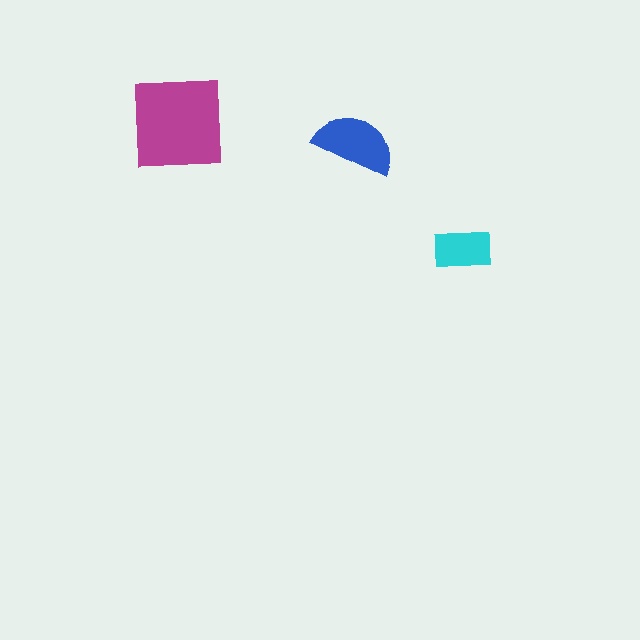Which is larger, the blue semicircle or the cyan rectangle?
The blue semicircle.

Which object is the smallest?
The cyan rectangle.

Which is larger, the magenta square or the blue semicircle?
The magenta square.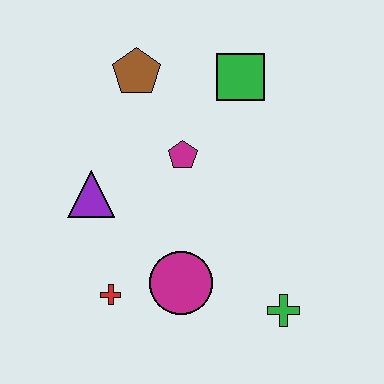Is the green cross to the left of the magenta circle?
No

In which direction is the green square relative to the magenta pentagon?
The green square is above the magenta pentagon.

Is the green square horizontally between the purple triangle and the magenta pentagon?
No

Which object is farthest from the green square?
The red cross is farthest from the green square.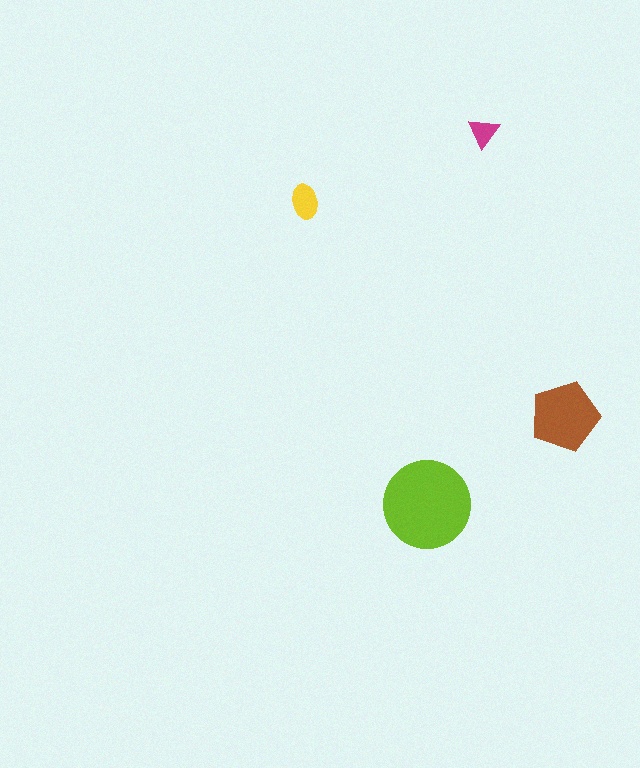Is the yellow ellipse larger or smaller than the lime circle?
Smaller.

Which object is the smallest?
The magenta triangle.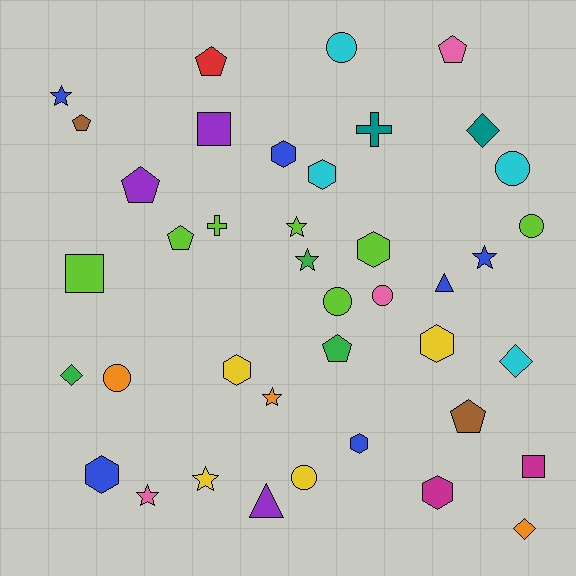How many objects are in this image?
There are 40 objects.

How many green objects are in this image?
There are 3 green objects.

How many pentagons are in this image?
There are 7 pentagons.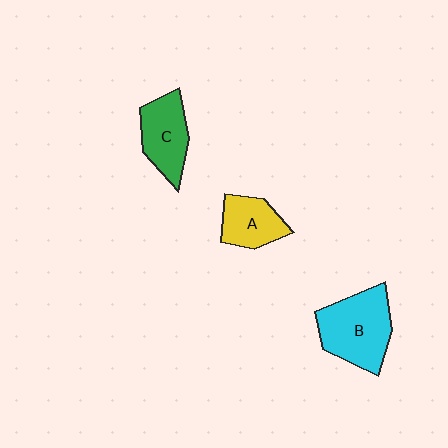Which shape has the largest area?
Shape B (cyan).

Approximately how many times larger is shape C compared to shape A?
Approximately 1.2 times.